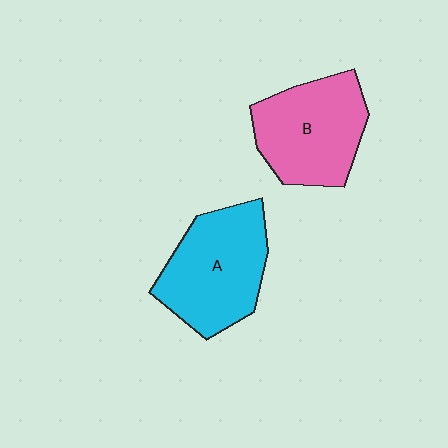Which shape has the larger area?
Shape A (cyan).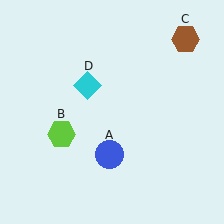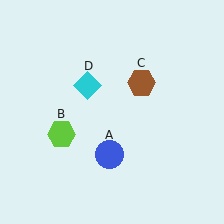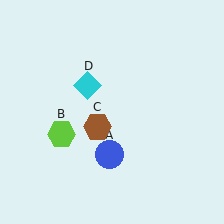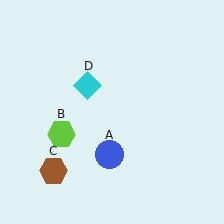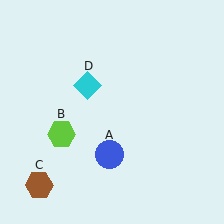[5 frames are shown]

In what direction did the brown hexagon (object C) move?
The brown hexagon (object C) moved down and to the left.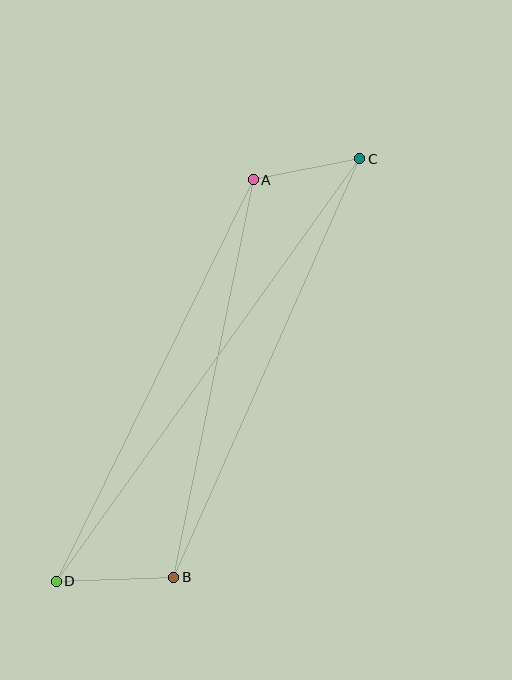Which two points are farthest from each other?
Points C and D are farthest from each other.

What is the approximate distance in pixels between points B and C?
The distance between B and C is approximately 458 pixels.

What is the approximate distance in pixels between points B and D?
The distance between B and D is approximately 117 pixels.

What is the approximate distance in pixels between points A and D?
The distance between A and D is approximately 447 pixels.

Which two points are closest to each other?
Points A and C are closest to each other.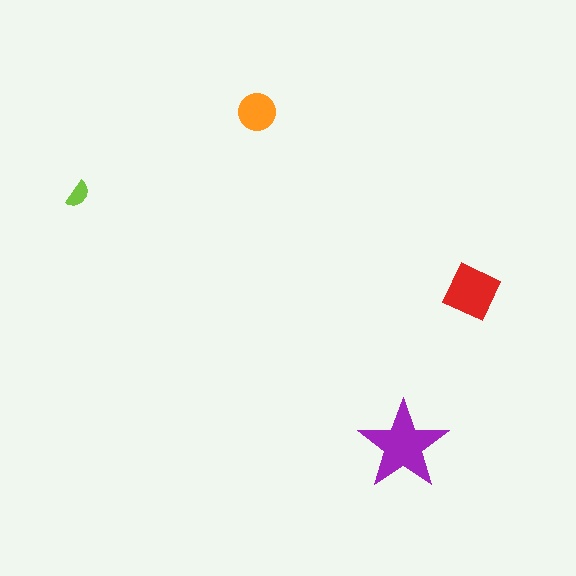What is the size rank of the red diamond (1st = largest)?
2nd.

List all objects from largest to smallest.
The purple star, the red diamond, the orange circle, the lime semicircle.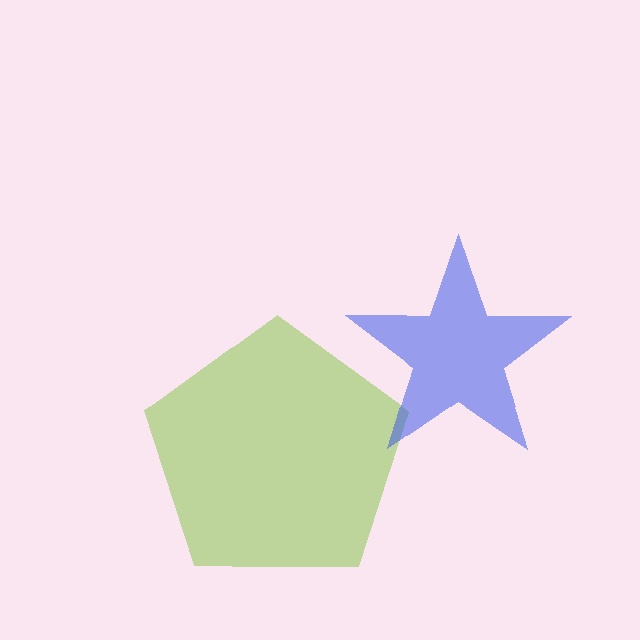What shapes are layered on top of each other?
The layered shapes are: a lime pentagon, a blue star.